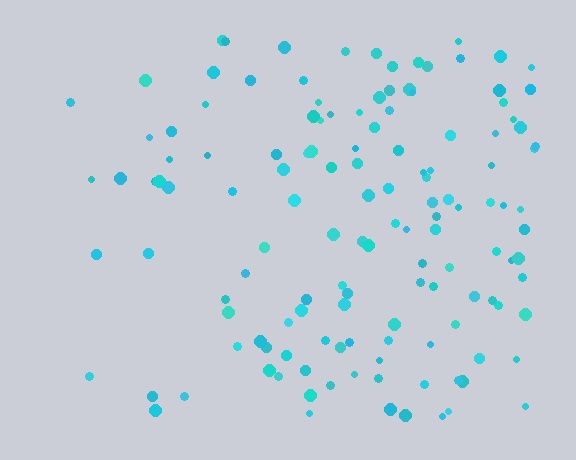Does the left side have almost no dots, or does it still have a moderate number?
Still a moderate number, just noticeably fewer than the right.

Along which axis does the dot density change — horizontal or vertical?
Horizontal.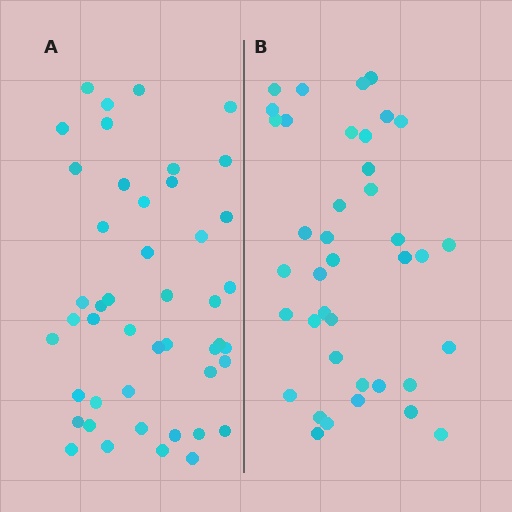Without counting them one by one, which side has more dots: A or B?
Region A (the left region) has more dots.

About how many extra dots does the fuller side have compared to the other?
Region A has roughly 8 or so more dots than region B.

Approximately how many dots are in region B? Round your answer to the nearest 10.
About 40 dots. (The exact count is 39, which rounds to 40.)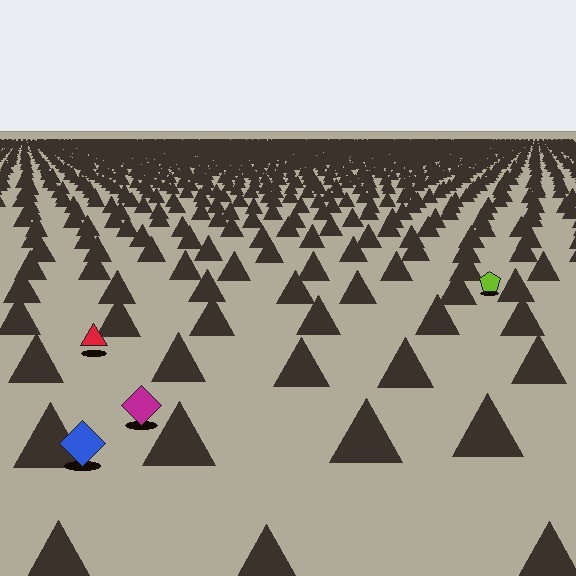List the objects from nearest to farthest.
From nearest to farthest: the blue diamond, the magenta diamond, the red triangle, the lime pentagon.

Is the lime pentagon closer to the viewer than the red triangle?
No. The red triangle is closer — you can tell from the texture gradient: the ground texture is coarser near it.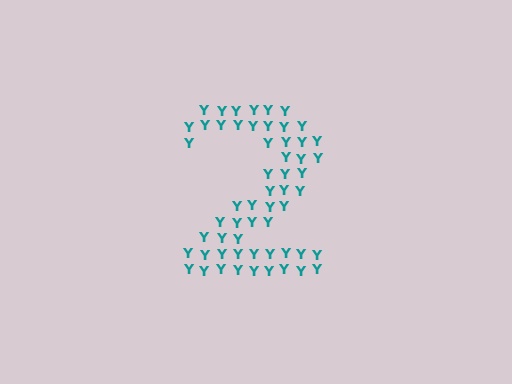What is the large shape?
The large shape is the digit 2.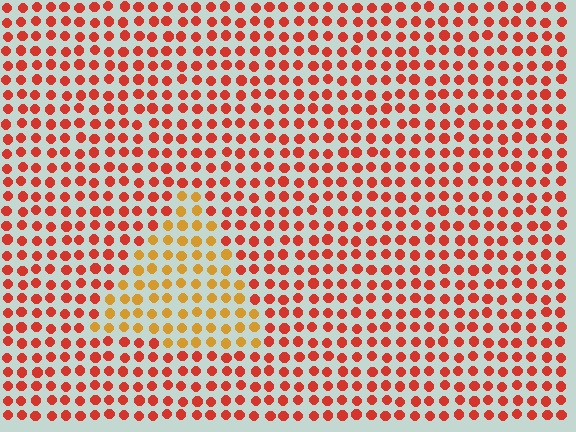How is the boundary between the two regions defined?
The boundary is defined purely by a slight shift in hue (about 36 degrees). Spacing, size, and orientation are identical on both sides.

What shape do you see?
I see a triangle.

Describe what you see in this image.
The image is filled with small red elements in a uniform arrangement. A triangle-shaped region is visible where the elements are tinted to a slightly different hue, forming a subtle color boundary.